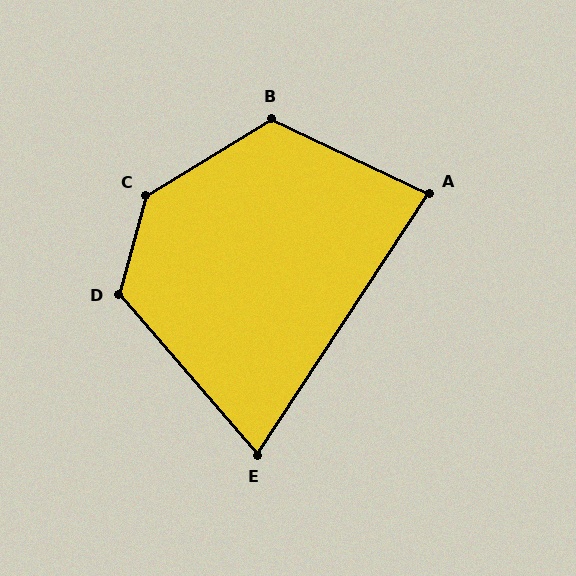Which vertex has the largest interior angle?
C, at approximately 137 degrees.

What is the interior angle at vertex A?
Approximately 82 degrees (acute).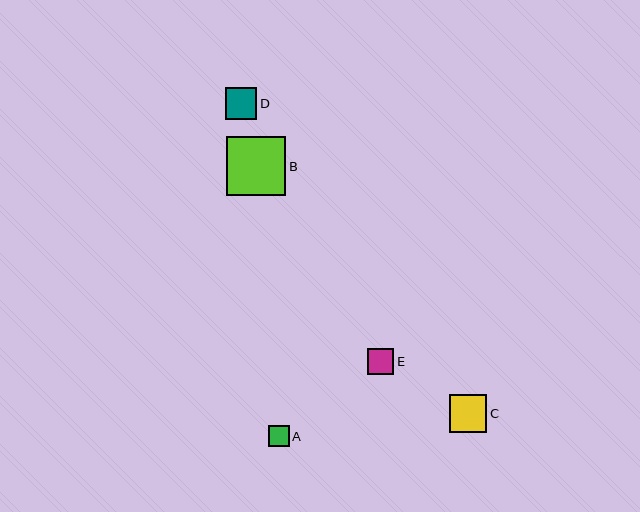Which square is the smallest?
Square A is the smallest with a size of approximately 21 pixels.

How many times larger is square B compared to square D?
Square B is approximately 1.9 times the size of square D.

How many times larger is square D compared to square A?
Square D is approximately 1.5 times the size of square A.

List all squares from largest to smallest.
From largest to smallest: B, C, D, E, A.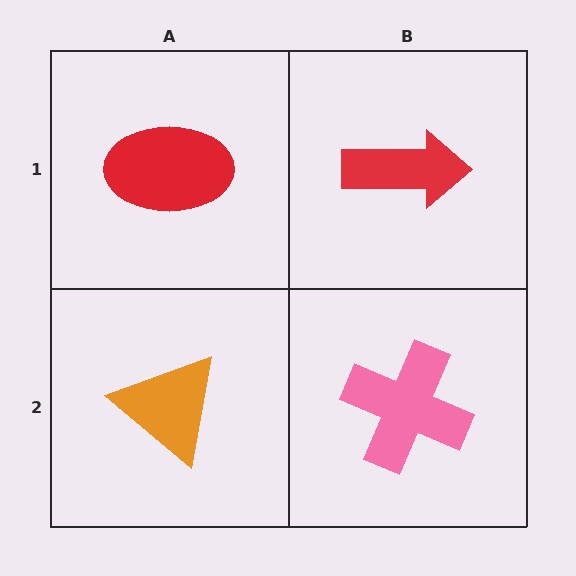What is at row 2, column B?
A pink cross.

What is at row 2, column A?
An orange triangle.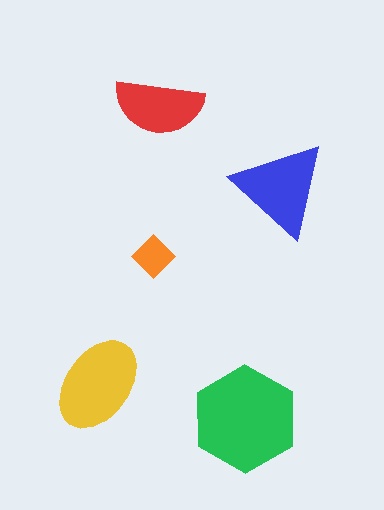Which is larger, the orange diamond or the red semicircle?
The red semicircle.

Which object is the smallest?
The orange diamond.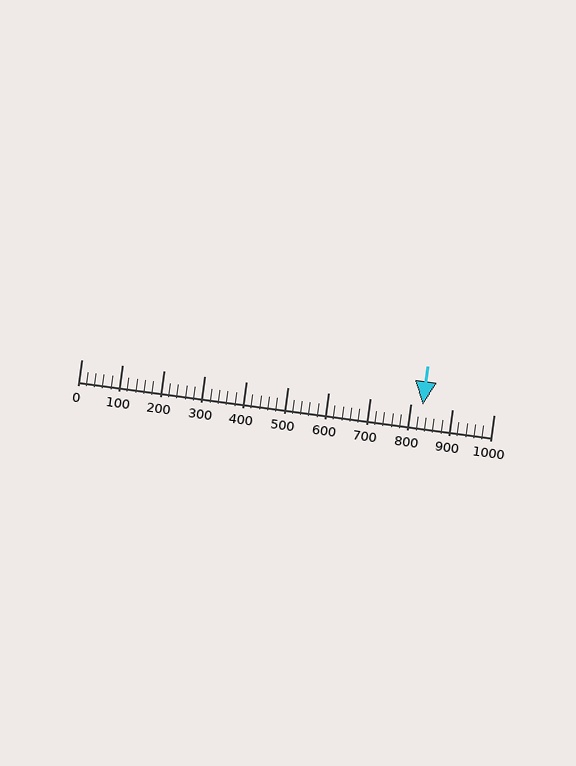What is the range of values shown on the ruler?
The ruler shows values from 0 to 1000.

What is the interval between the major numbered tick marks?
The major tick marks are spaced 100 units apart.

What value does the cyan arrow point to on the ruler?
The cyan arrow points to approximately 829.